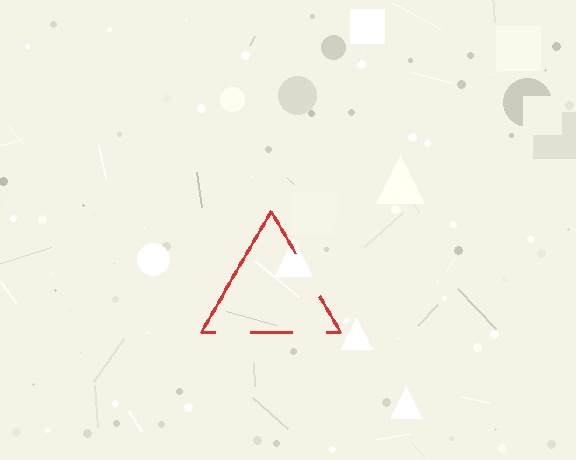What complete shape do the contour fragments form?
The contour fragments form a triangle.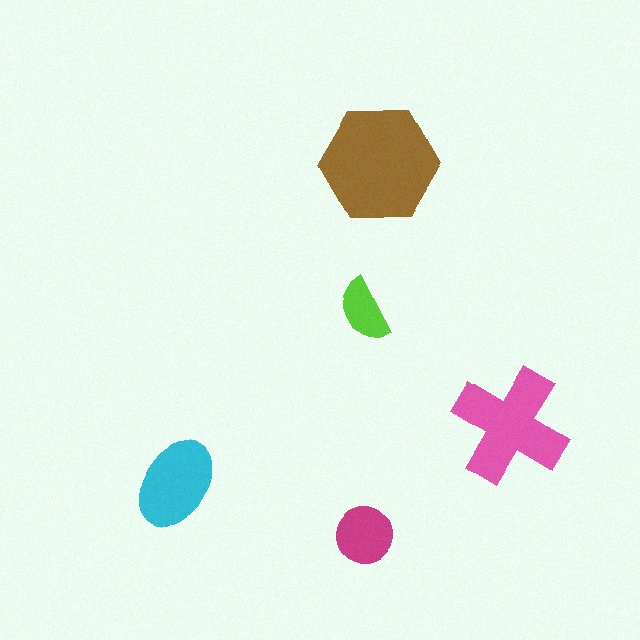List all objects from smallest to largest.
The lime semicircle, the magenta circle, the cyan ellipse, the pink cross, the brown hexagon.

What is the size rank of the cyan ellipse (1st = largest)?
3rd.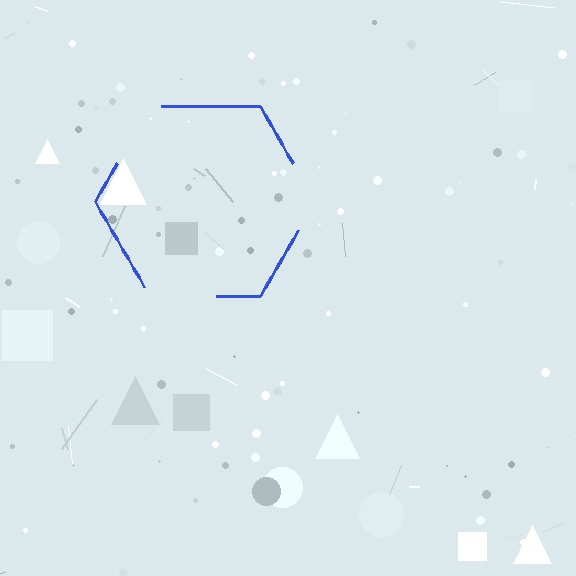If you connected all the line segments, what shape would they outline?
They would outline a hexagon.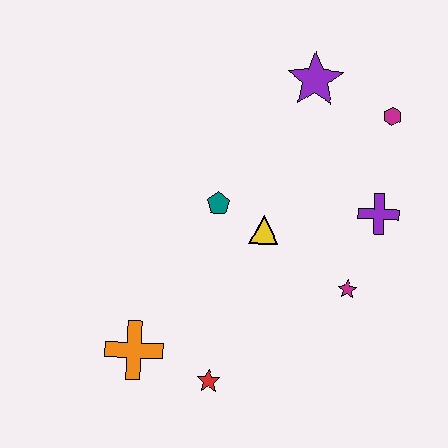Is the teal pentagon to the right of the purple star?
No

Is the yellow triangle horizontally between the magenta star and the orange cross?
Yes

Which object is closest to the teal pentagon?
The yellow triangle is closest to the teal pentagon.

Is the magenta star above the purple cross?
No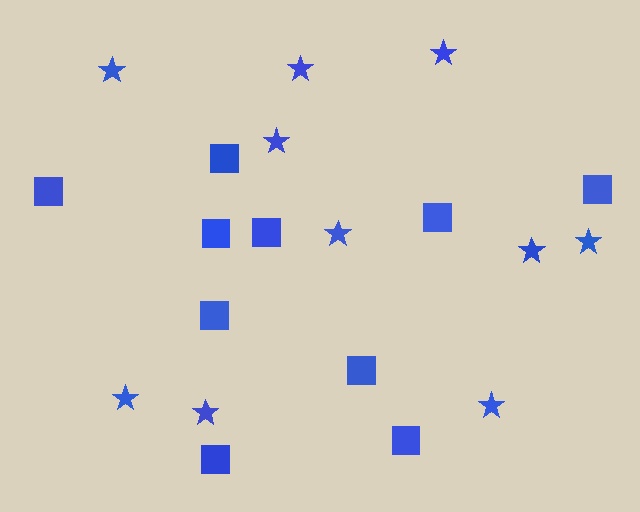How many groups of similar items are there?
There are 2 groups: one group of squares (10) and one group of stars (10).